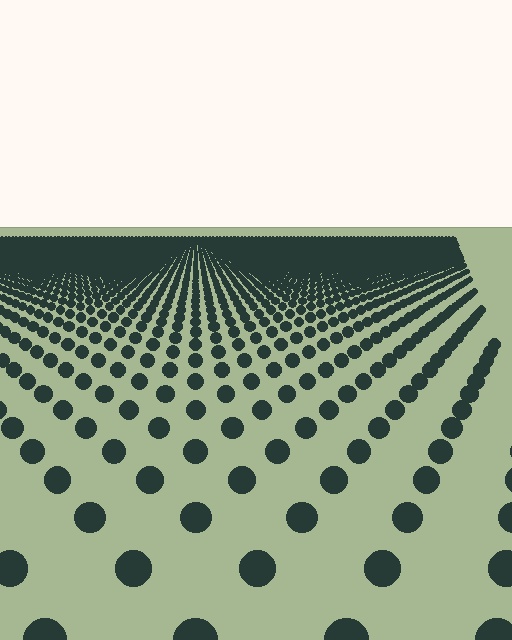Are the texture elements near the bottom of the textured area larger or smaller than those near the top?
Larger. Near the bottom, elements are closer to the viewer and appear at a bigger on-screen size.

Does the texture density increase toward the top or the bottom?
Density increases toward the top.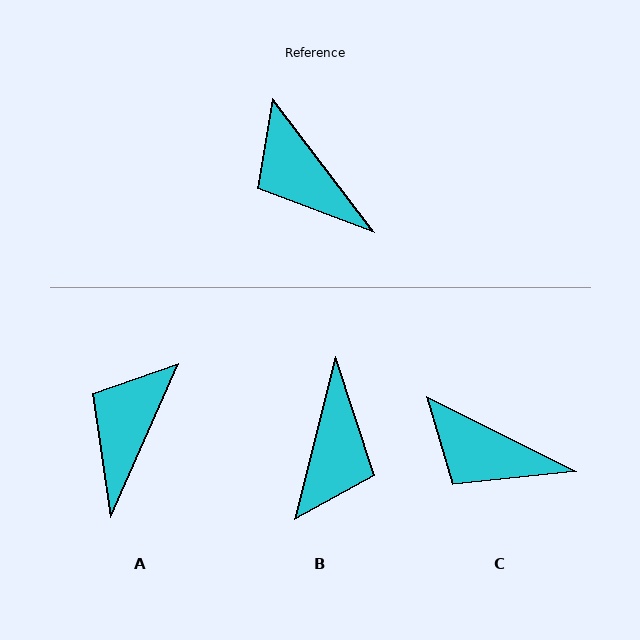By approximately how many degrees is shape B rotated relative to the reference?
Approximately 129 degrees counter-clockwise.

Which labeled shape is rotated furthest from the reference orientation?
B, about 129 degrees away.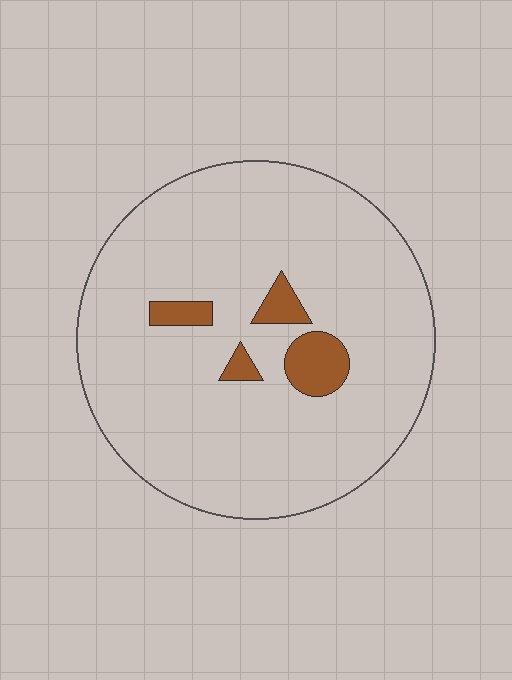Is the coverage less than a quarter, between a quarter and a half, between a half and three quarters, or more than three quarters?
Less than a quarter.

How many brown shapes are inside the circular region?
4.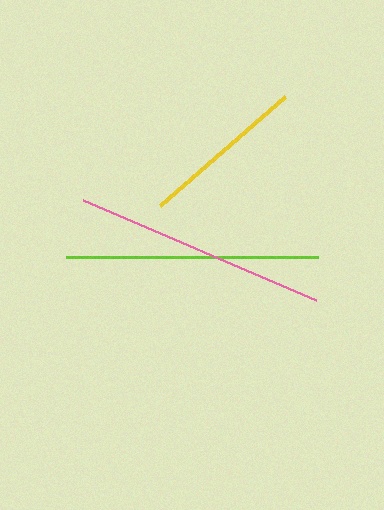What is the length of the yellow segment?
The yellow segment is approximately 166 pixels long.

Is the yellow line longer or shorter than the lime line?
The lime line is longer than the yellow line.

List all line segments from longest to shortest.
From longest to shortest: pink, lime, yellow.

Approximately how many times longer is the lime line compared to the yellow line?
The lime line is approximately 1.5 times the length of the yellow line.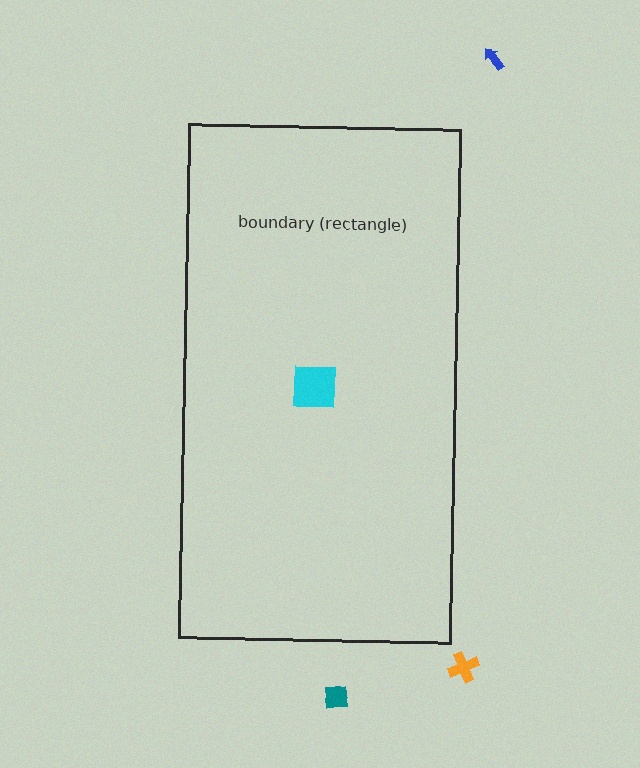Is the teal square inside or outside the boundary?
Outside.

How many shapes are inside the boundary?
1 inside, 3 outside.